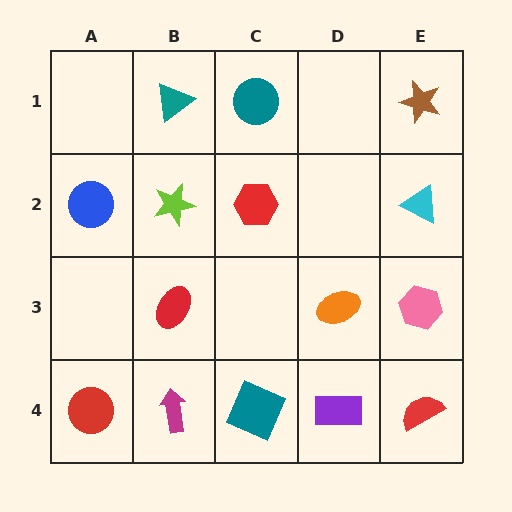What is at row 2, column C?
A red hexagon.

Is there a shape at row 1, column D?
No, that cell is empty.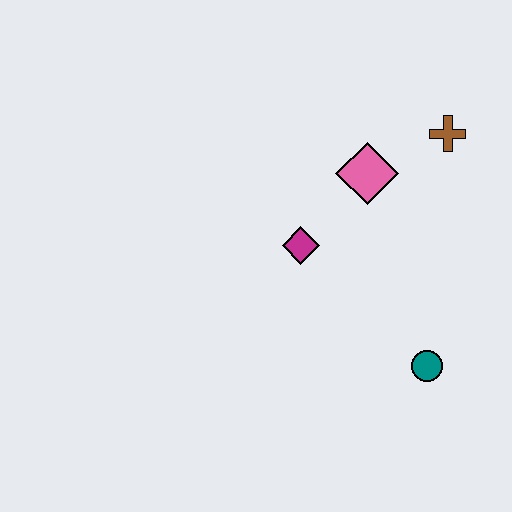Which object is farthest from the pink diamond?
The teal circle is farthest from the pink diamond.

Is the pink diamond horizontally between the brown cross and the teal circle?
No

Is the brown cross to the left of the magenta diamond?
No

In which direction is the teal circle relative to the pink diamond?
The teal circle is below the pink diamond.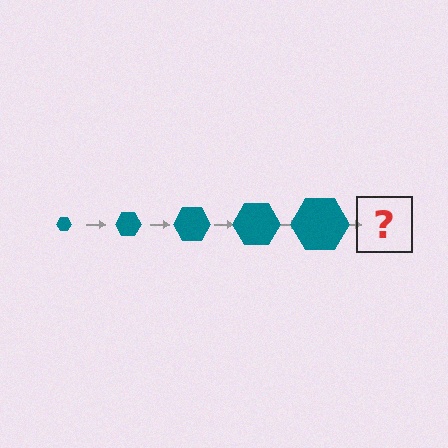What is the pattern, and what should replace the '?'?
The pattern is that the hexagon gets progressively larger each step. The '?' should be a teal hexagon, larger than the previous one.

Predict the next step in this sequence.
The next step is a teal hexagon, larger than the previous one.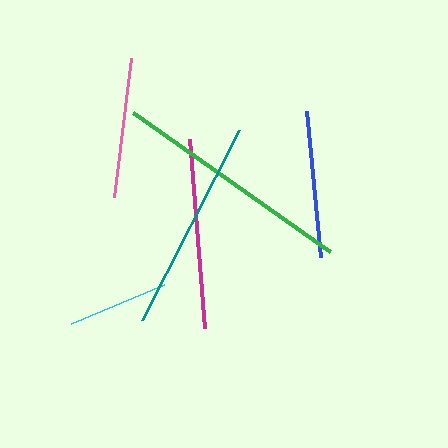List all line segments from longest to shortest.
From longest to shortest: green, teal, magenta, blue, pink, cyan.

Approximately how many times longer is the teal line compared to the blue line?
The teal line is approximately 1.5 times the length of the blue line.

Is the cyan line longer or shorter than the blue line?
The blue line is longer than the cyan line.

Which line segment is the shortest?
The cyan line is the shortest at approximately 101 pixels.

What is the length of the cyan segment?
The cyan segment is approximately 101 pixels long.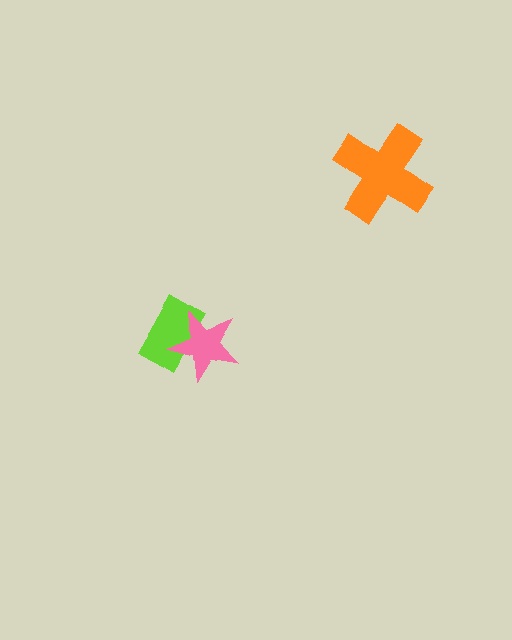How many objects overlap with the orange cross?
0 objects overlap with the orange cross.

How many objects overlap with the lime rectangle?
1 object overlaps with the lime rectangle.